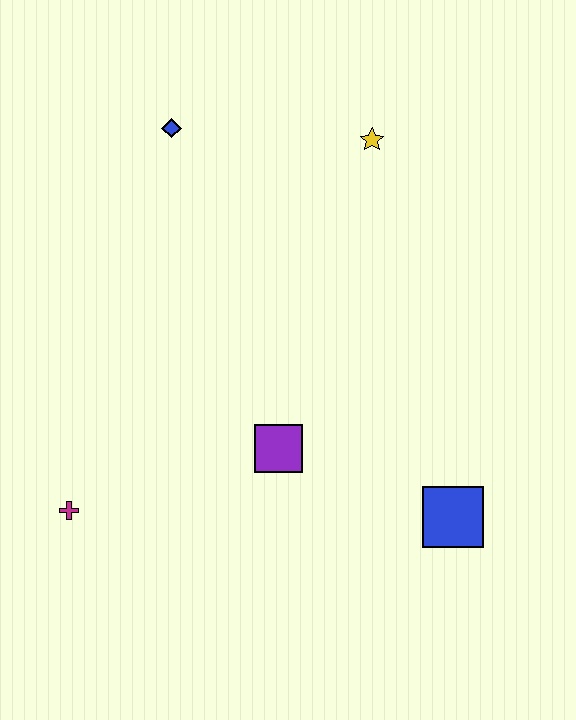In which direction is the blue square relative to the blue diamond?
The blue square is below the blue diamond.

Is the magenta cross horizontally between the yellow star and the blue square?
No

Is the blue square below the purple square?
Yes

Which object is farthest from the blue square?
The blue diamond is farthest from the blue square.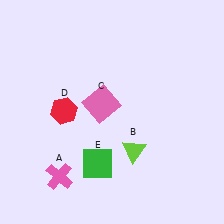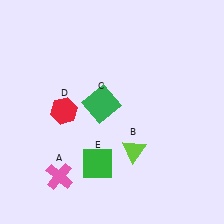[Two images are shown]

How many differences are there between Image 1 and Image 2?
There is 1 difference between the two images.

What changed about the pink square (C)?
In Image 1, C is pink. In Image 2, it changed to green.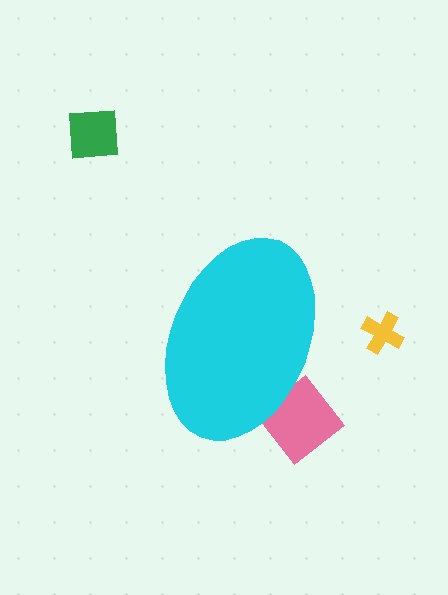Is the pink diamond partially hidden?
Yes, the pink diamond is partially hidden behind the cyan ellipse.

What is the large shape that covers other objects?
A cyan ellipse.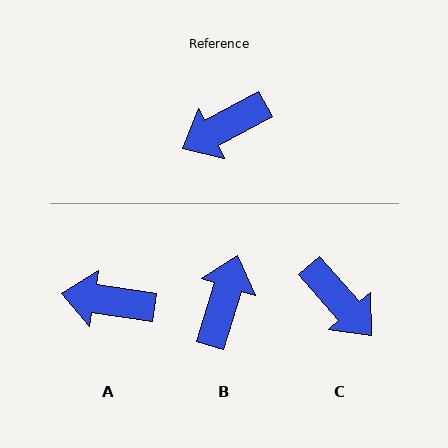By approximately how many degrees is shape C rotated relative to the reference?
Approximately 104 degrees counter-clockwise.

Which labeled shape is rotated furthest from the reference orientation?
B, about 135 degrees away.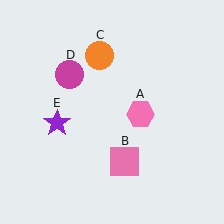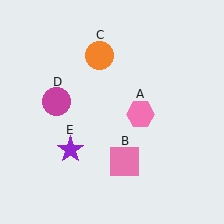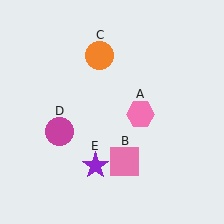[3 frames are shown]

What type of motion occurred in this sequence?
The magenta circle (object D), purple star (object E) rotated counterclockwise around the center of the scene.